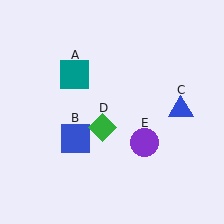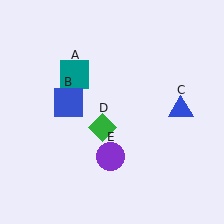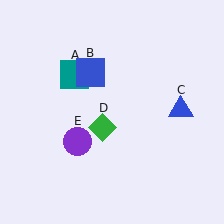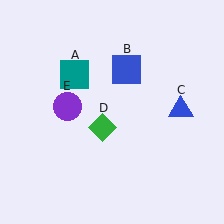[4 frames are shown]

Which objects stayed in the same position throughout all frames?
Teal square (object A) and blue triangle (object C) and green diamond (object D) remained stationary.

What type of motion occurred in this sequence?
The blue square (object B), purple circle (object E) rotated clockwise around the center of the scene.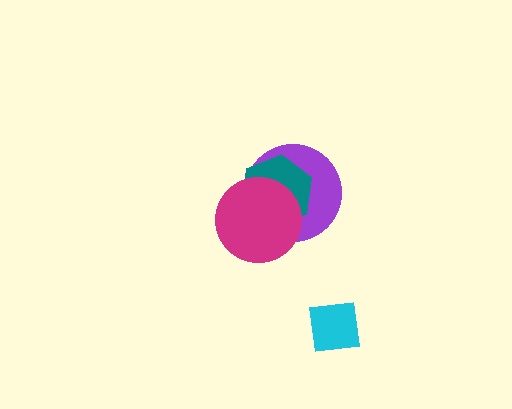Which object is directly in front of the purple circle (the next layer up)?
The teal hexagon is directly in front of the purple circle.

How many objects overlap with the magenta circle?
2 objects overlap with the magenta circle.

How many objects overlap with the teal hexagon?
2 objects overlap with the teal hexagon.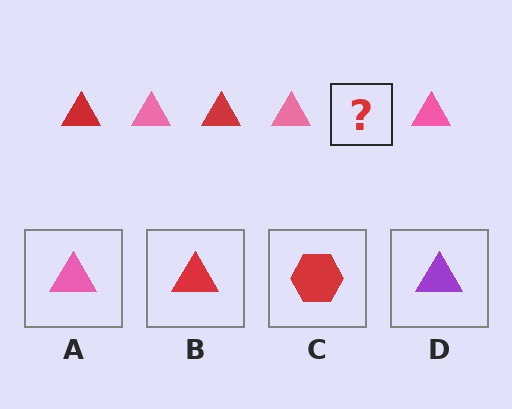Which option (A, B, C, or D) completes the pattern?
B.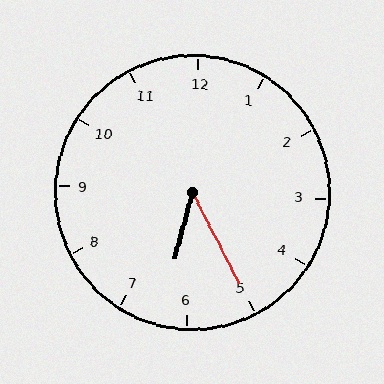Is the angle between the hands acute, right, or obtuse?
It is acute.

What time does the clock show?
6:25.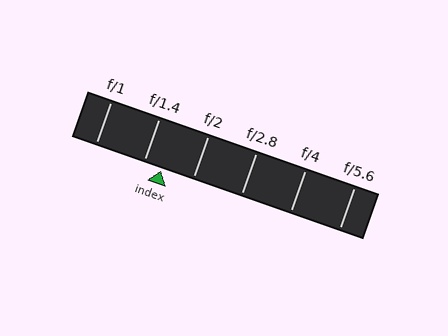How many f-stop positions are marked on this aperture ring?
There are 6 f-stop positions marked.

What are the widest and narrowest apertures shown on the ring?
The widest aperture shown is f/1 and the narrowest is f/5.6.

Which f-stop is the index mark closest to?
The index mark is closest to f/1.4.